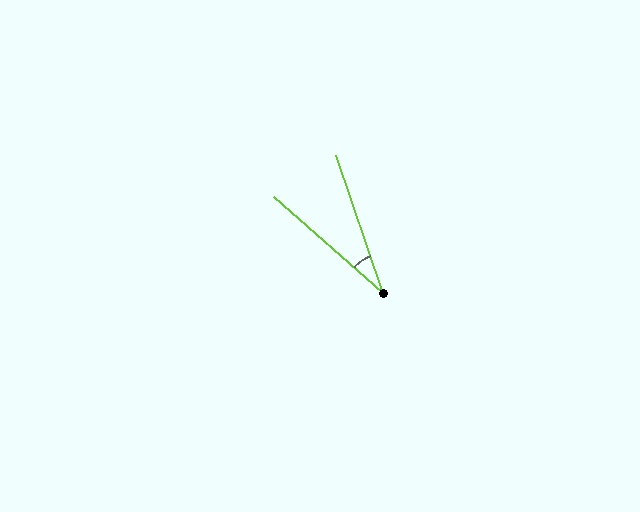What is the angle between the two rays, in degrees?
Approximately 30 degrees.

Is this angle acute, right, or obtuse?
It is acute.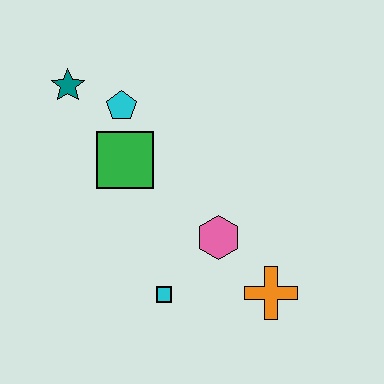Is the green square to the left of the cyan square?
Yes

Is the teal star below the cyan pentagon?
No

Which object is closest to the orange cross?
The pink hexagon is closest to the orange cross.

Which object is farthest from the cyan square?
The teal star is farthest from the cyan square.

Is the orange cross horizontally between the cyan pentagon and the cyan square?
No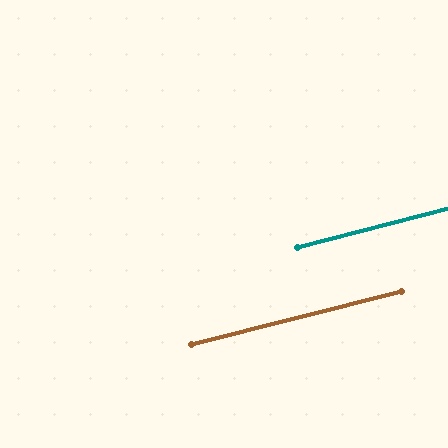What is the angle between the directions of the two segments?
Approximately 0 degrees.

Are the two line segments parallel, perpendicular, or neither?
Parallel — their directions differ by only 0.2°.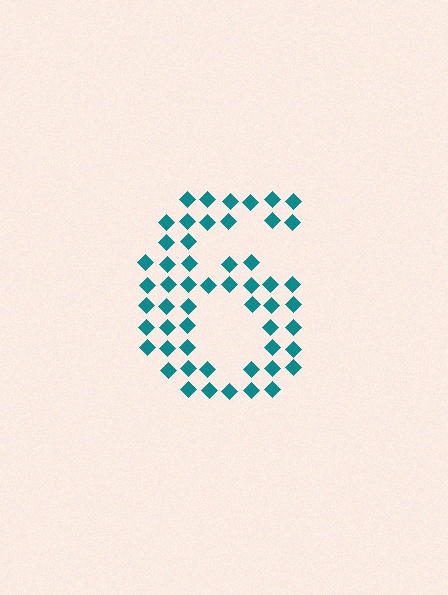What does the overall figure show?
The overall figure shows the digit 6.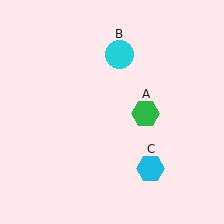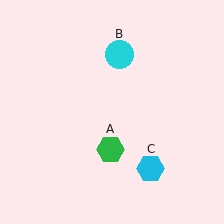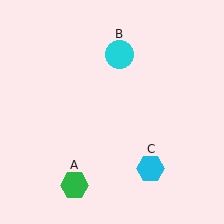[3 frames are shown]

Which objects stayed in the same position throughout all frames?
Cyan circle (object B) and cyan hexagon (object C) remained stationary.